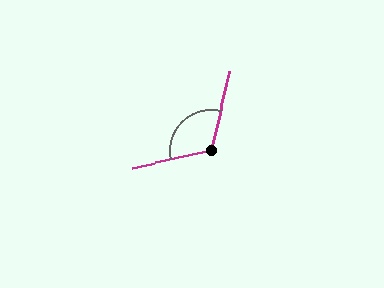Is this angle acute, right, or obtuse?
It is obtuse.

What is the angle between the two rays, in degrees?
Approximately 115 degrees.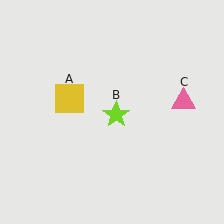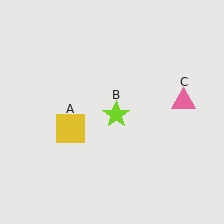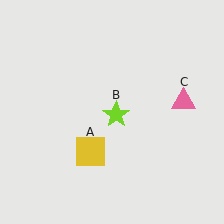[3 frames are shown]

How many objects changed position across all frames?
1 object changed position: yellow square (object A).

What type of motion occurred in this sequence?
The yellow square (object A) rotated counterclockwise around the center of the scene.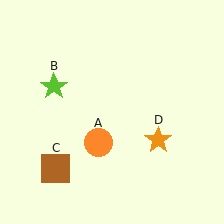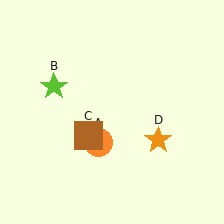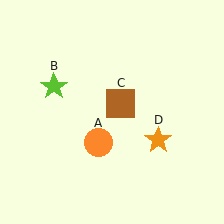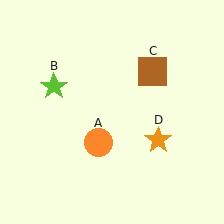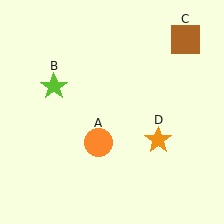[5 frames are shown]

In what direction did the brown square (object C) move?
The brown square (object C) moved up and to the right.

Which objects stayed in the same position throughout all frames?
Orange circle (object A) and lime star (object B) and orange star (object D) remained stationary.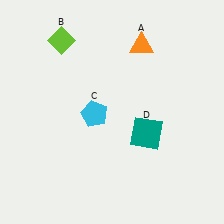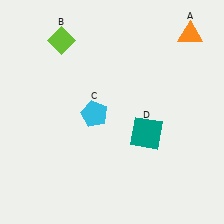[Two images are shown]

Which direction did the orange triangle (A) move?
The orange triangle (A) moved right.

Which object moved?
The orange triangle (A) moved right.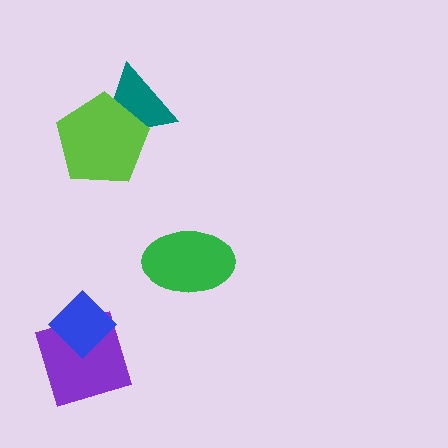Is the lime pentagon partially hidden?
No, no other shape covers it.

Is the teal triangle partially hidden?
Yes, it is partially covered by another shape.